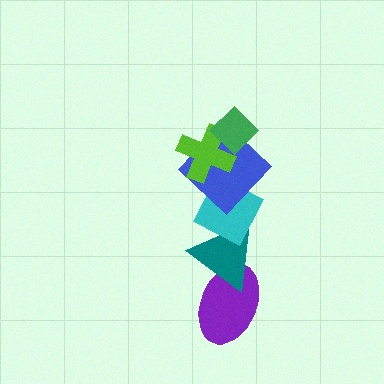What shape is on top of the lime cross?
The green diamond is on top of the lime cross.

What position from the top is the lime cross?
The lime cross is 2nd from the top.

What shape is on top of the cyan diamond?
The blue diamond is on top of the cyan diamond.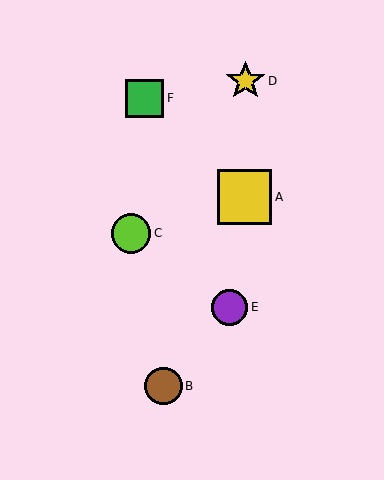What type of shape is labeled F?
Shape F is a green square.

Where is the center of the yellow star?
The center of the yellow star is at (245, 81).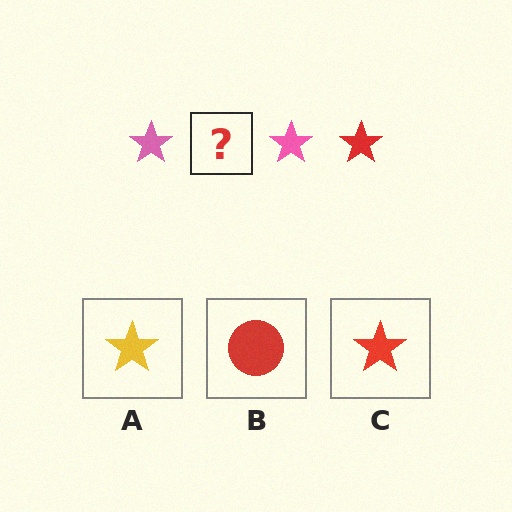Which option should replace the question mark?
Option C.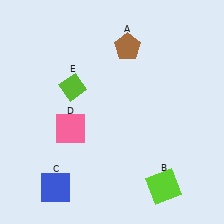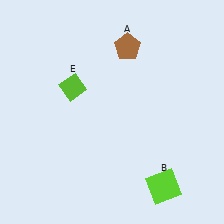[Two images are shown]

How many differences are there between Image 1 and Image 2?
There are 2 differences between the two images.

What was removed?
The pink square (D), the blue square (C) were removed in Image 2.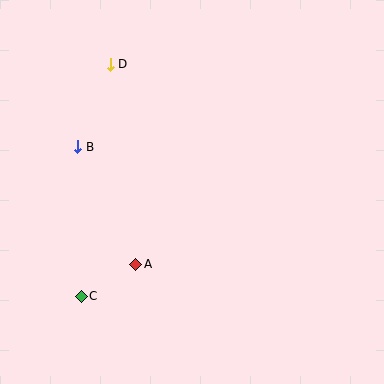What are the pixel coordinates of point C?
Point C is at (81, 296).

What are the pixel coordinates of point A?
Point A is at (136, 264).